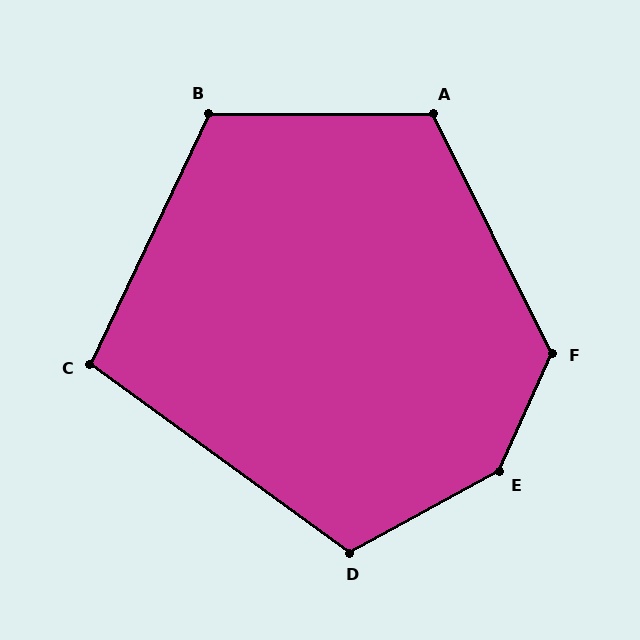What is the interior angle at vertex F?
Approximately 129 degrees (obtuse).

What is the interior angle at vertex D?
Approximately 116 degrees (obtuse).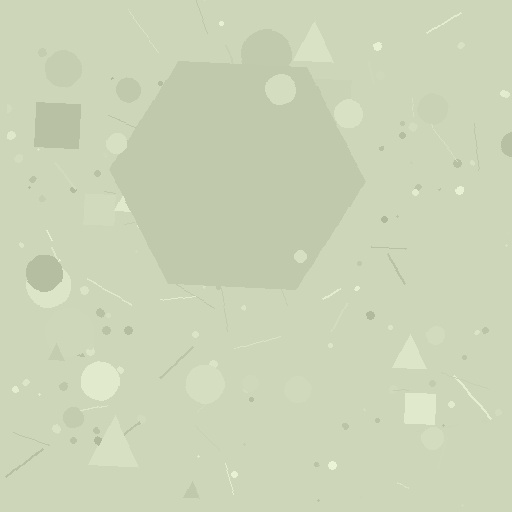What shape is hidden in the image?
A hexagon is hidden in the image.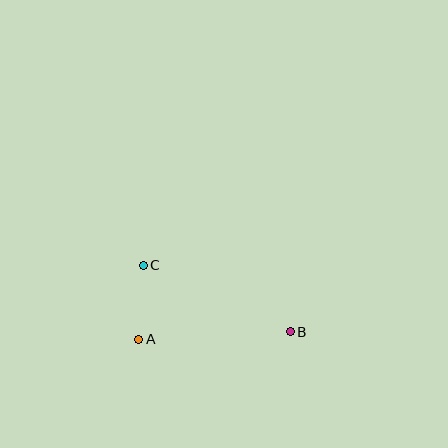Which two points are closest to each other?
Points A and C are closest to each other.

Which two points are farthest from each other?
Points B and C are farthest from each other.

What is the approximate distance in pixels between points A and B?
The distance between A and B is approximately 152 pixels.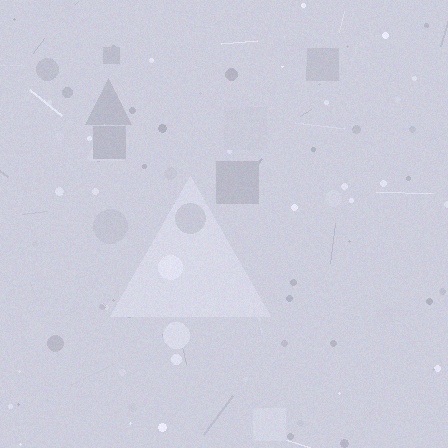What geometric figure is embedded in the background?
A triangle is embedded in the background.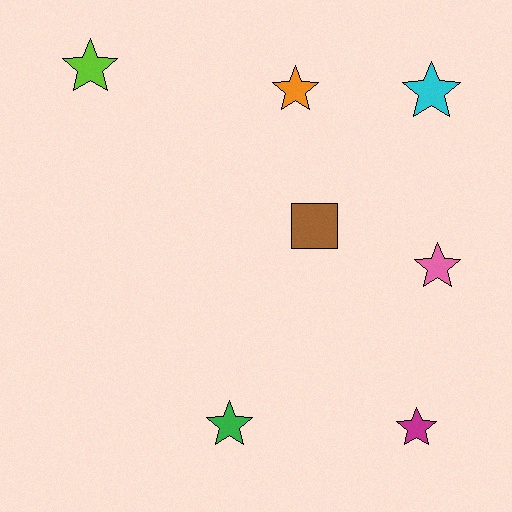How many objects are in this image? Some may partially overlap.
There are 7 objects.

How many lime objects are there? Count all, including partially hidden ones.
There is 1 lime object.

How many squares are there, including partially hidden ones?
There is 1 square.